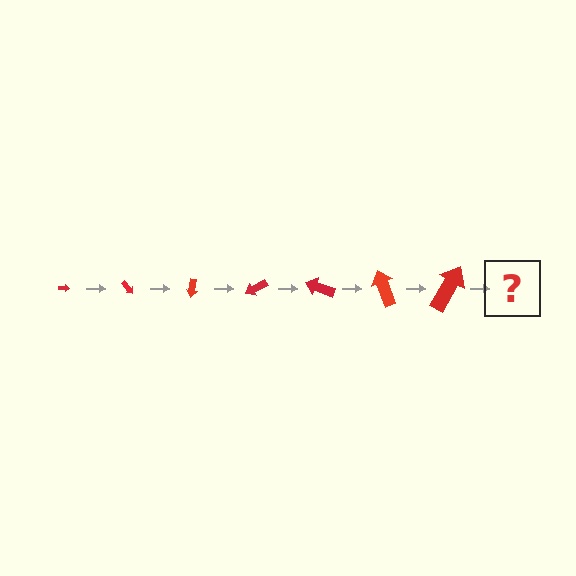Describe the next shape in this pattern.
It should be an arrow, larger than the previous one and rotated 350 degrees from the start.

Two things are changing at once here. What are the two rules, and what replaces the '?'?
The two rules are that the arrow grows larger each step and it rotates 50 degrees each step. The '?' should be an arrow, larger than the previous one and rotated 350 degrees from the start.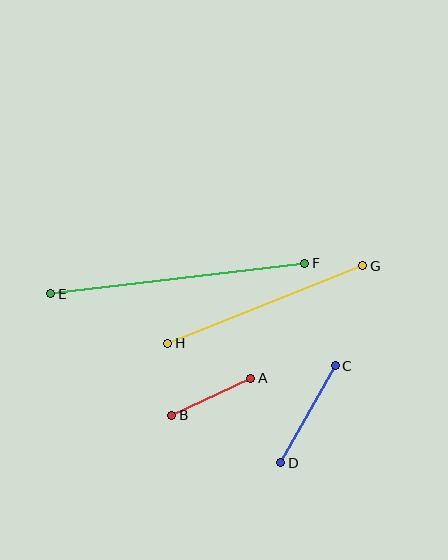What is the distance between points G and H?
The distance is approximately 210 pixels.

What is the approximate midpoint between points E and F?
The midpoint is at approximately (178, 278) pixels.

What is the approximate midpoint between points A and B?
The midpoint is at approximately (211, 397) pixels.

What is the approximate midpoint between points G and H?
The midpoint is at approximately (265, 304) pixels.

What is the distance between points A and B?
The distance is approximately 87 pixels.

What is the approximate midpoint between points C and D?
The midpoint is at approximately (308, 414) pixels.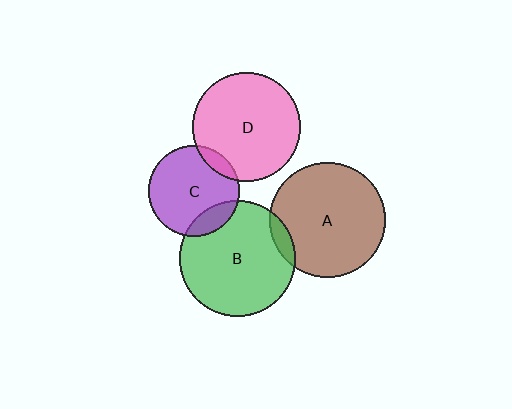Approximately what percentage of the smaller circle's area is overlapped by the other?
Approximately 5%.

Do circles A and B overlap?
Yes.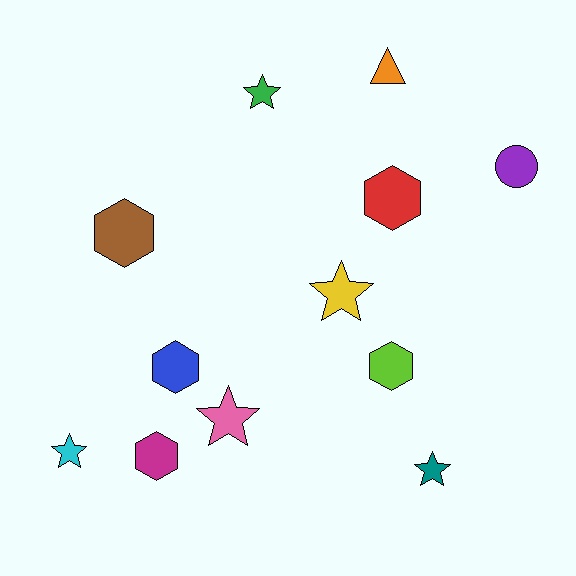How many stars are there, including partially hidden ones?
There are 5 stars.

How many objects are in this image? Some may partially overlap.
There are 12 objects.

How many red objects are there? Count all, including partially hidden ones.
There is 1 red object.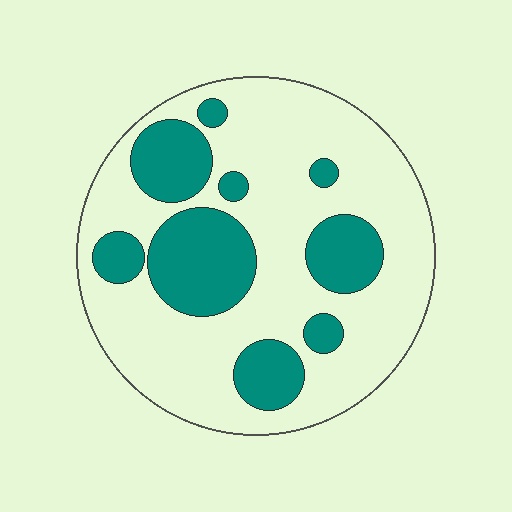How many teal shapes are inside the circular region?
9.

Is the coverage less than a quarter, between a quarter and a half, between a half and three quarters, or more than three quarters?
Between a quarter and a half.